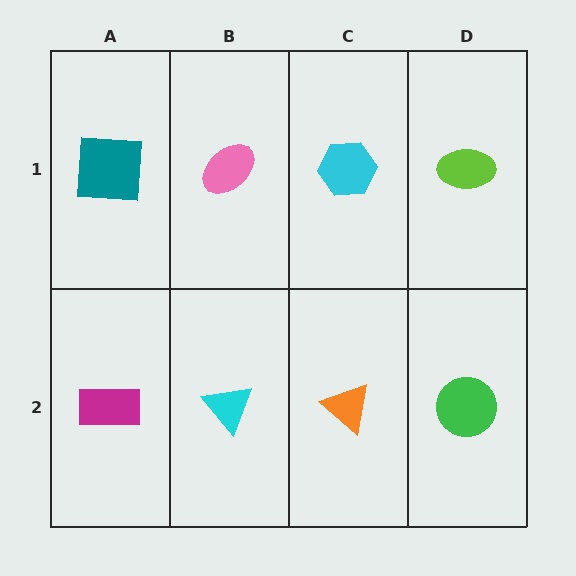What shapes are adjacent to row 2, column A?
A teal square (row 1, column A), a cyan triangle (row 2, column B).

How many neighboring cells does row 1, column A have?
2.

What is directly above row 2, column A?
A teal square.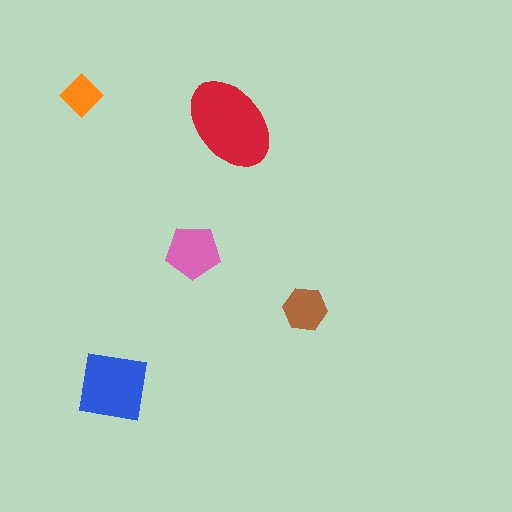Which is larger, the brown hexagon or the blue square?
The blue square.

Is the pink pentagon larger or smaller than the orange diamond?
Larger.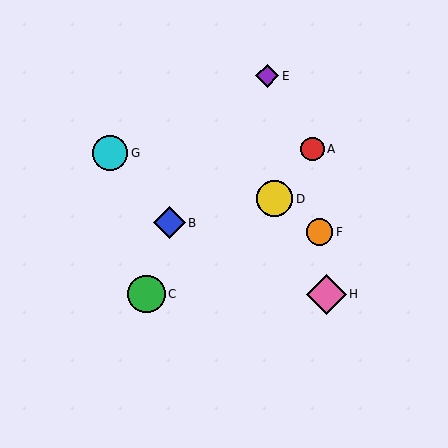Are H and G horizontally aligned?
No, H is at y≈294 and G is at y≈153.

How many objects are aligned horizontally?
2 objects (C, H) are aligned horizontally.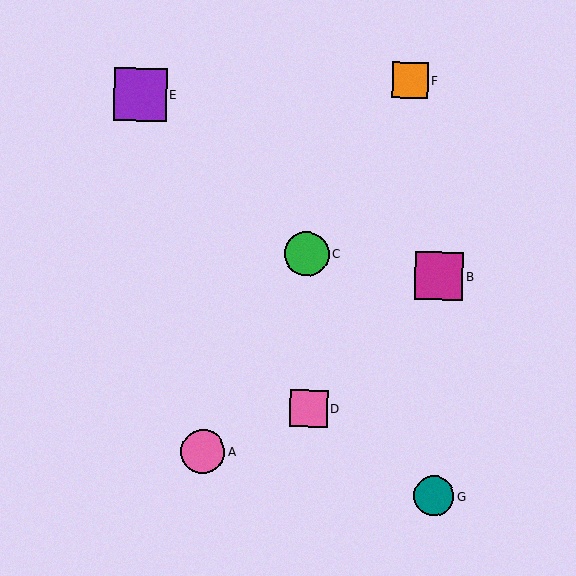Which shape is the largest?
The purple square (labeled E) is the largest.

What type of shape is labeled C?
Shape C is a green circle.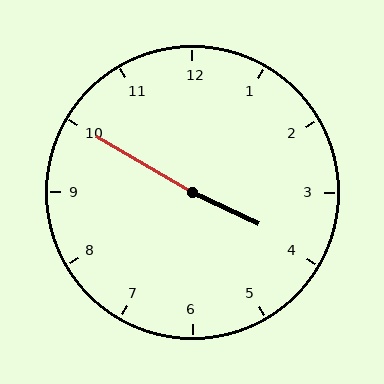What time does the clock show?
3:50.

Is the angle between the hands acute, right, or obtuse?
It is obtuse.